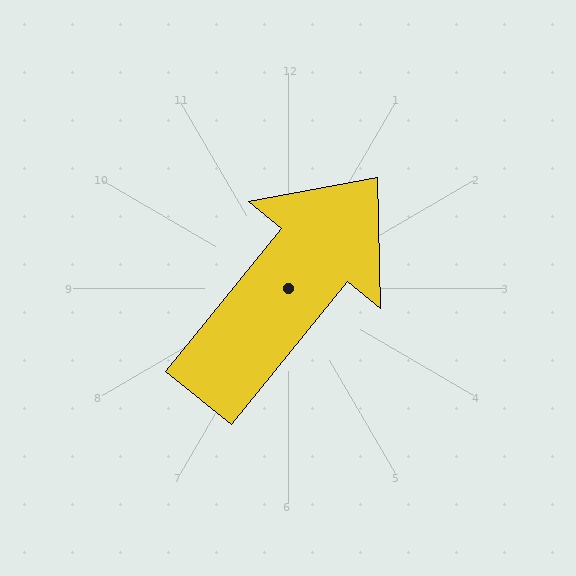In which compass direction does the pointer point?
Northeast.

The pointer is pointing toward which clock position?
Roughly 1 o'clock.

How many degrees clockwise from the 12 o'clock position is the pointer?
Approximately 39 degrees.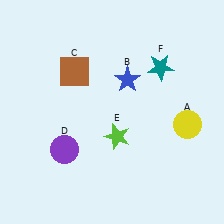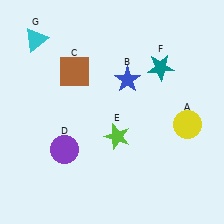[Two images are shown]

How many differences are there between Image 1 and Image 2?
There is 1 difference between the two images.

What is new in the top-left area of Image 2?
A cyan triangle (G) was added in the top-left area of Image 2.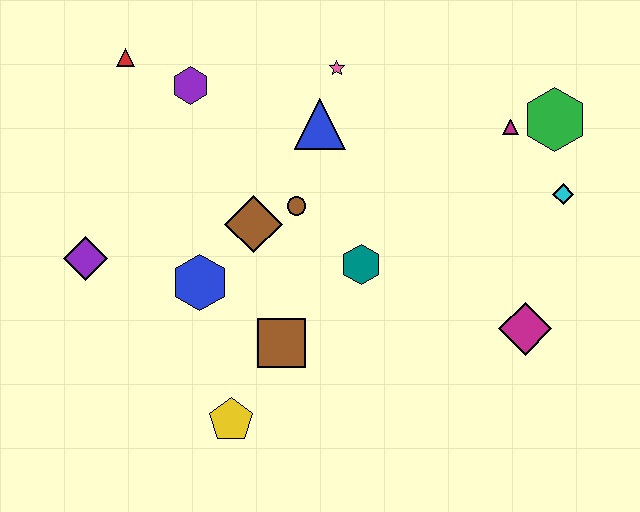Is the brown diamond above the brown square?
Yes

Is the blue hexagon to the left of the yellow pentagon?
Yes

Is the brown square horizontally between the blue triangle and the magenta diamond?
No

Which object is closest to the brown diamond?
The brown circle is closest to the brown diamond.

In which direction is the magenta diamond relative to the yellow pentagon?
The magenta diamond is to the right of the yellow pentagon.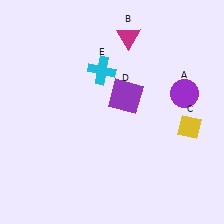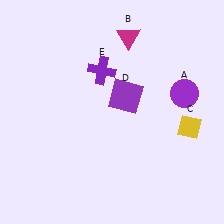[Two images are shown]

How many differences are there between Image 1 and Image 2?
There is 1 difference between the two images.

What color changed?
The cross (E) changed from cyan in Image 1 to purple in Image 2.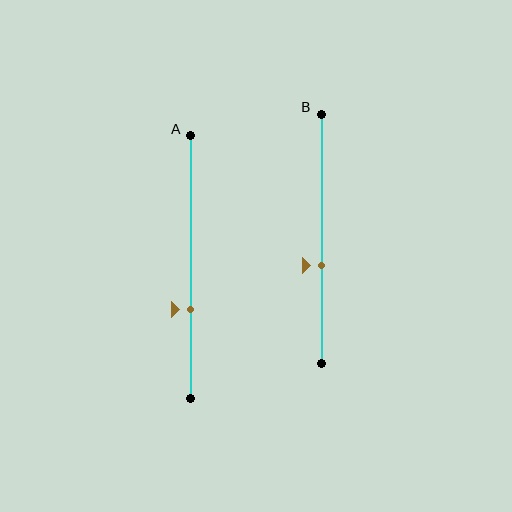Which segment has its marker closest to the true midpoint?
Segment B has its marker closest to the true midpoint.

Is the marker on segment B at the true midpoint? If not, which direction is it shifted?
No, the marker on segment B is shifted downward by about 11% of the segment length.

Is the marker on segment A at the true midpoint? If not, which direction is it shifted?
No, the marker on segment A is shifted downward by about 16% of the segment length.